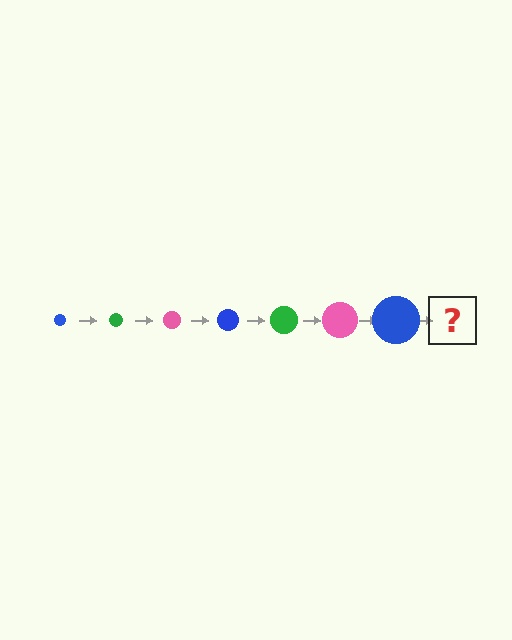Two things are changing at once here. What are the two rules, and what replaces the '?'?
The two rules are that the circle grows larger each step and the color cycles through blue, green, and pink. The '?' should be a green circle, larger than the previous one.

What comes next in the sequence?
The next element should be a green circle, larger than the previous one.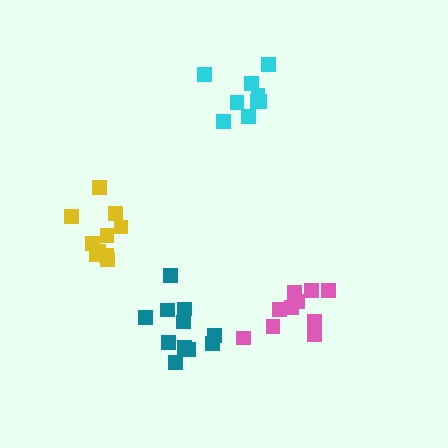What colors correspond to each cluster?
The clusters are colored: cyan, teal, pink, yellow.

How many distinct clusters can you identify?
There are 4 distinct clusters.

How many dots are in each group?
Group 1: 9 dots, Group 2: 11 dots, Group 3: 10 dots, Group 4: 10 dots (40 total).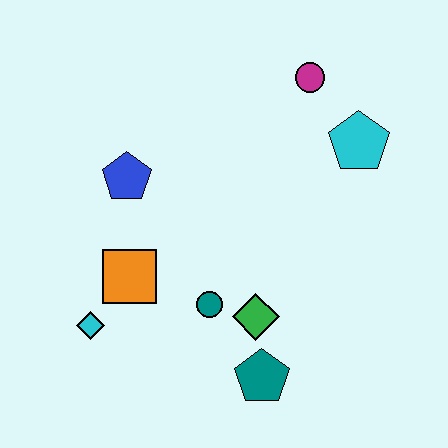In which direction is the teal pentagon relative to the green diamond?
The teal pentagon is below the green diamond.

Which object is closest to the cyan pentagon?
The magenta circle is closest to the cyan pentagon.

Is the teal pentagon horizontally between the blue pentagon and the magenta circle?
Yes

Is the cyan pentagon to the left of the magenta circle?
No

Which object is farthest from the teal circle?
The magenta circle is farthest from the teal circle.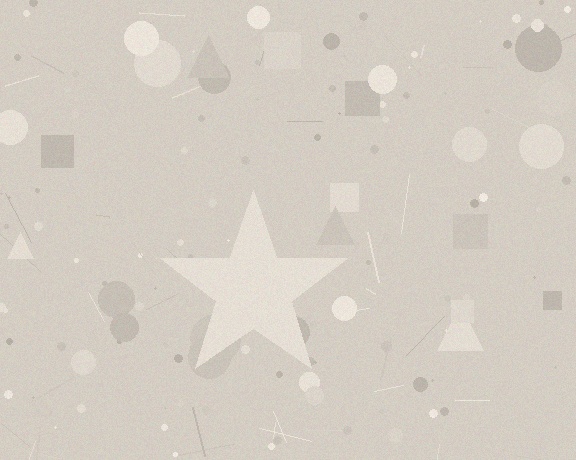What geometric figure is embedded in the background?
A star is embedded in the background.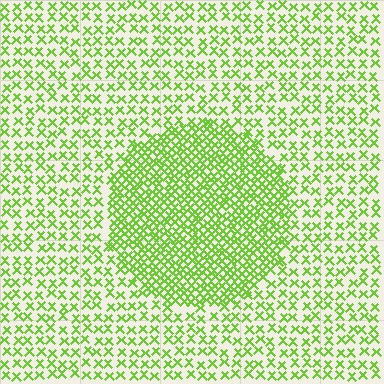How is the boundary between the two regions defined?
The boundary is defined by a change in element density (approximately 2.2x ratio). All elements are the same color, size, and shape.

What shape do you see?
I see a circle.